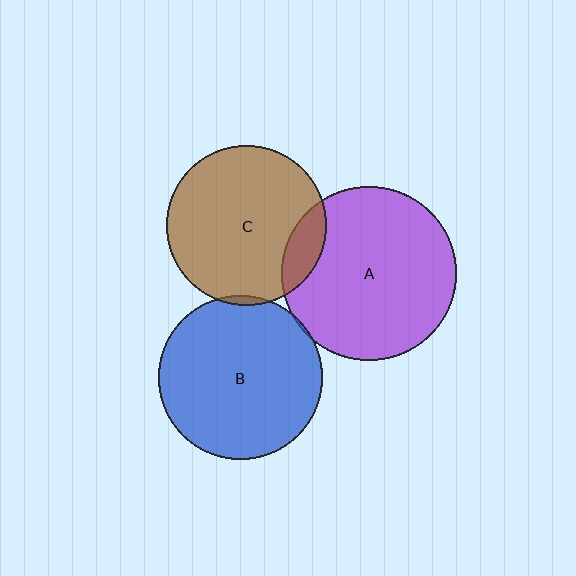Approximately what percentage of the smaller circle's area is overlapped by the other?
Approximately 5%.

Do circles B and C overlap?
Yes.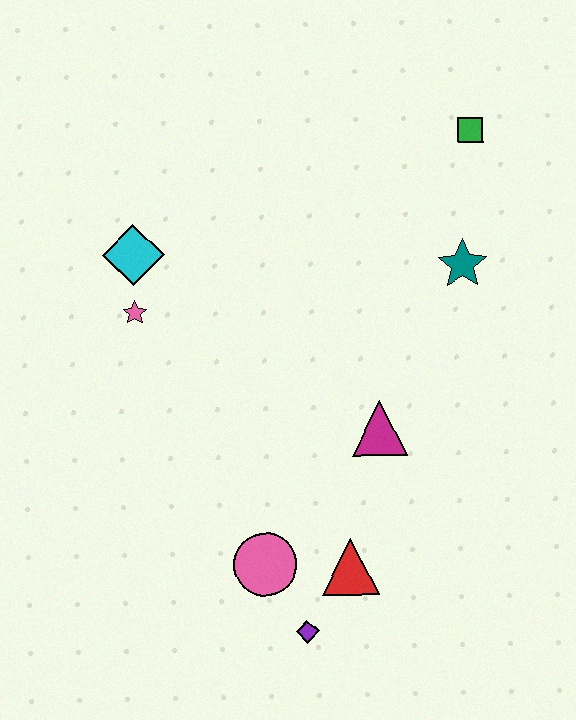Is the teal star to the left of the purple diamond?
No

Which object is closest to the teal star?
The green square is closest to the teal star.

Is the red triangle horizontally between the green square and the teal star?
No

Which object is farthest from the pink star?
The green square is farthest from the pink star.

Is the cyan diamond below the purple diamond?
No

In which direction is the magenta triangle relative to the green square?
The magenta triangle is below the green square.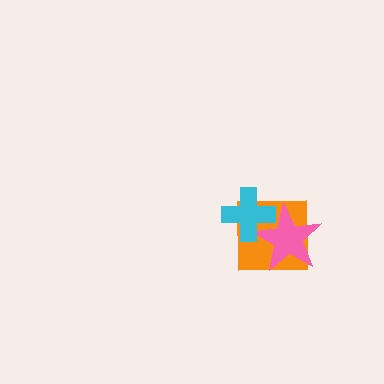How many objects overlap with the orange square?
2 objects overlap with the orange square.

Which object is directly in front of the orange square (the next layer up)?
The pink star is directly in front of the orange square.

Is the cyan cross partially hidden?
No, no other shape covers it.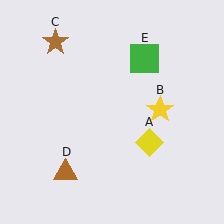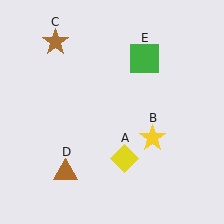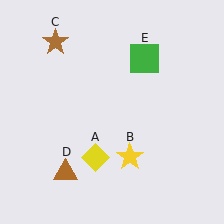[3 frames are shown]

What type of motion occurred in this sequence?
The yellow diamond (object A), yellow star (object B) rotated clockwise around the center of the scene.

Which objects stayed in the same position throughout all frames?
Brown star (object C) and brown triangle (object D) and green square (object E) remained stationary.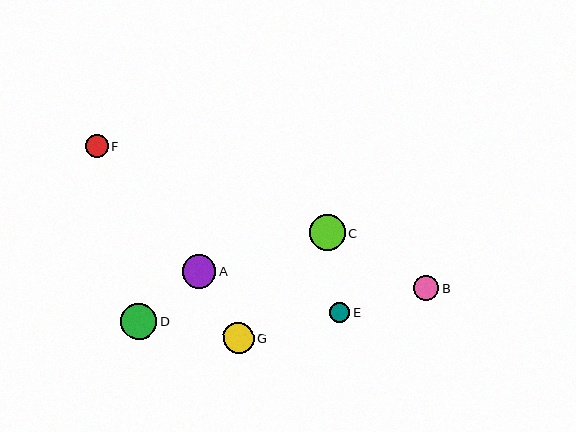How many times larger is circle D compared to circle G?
Circle D is approximately 1.2 times the size of circle G.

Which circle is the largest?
Circle D is the largest with a size of approximately 36 pixels.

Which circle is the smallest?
Circle E is the smallest with a size of approximately 20 pixels.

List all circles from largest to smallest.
From largest to smallest: D, C, A, G, B, F, E.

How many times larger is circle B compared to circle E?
Circle B is approximately 1.2 times the size of circle E.